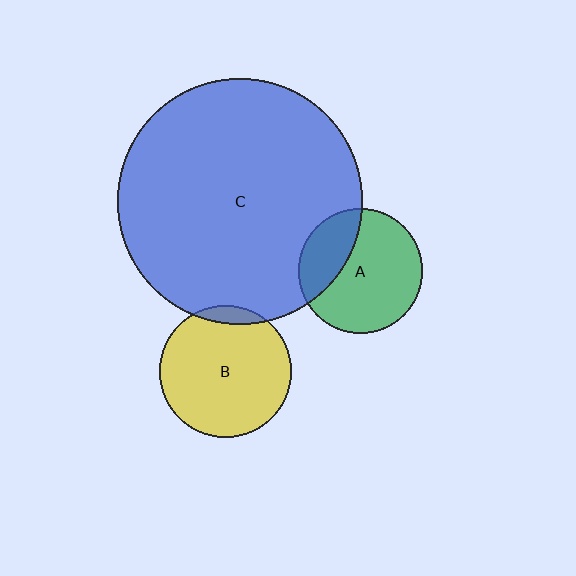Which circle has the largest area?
Circle C (blue).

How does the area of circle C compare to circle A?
Approximately 3.9 times.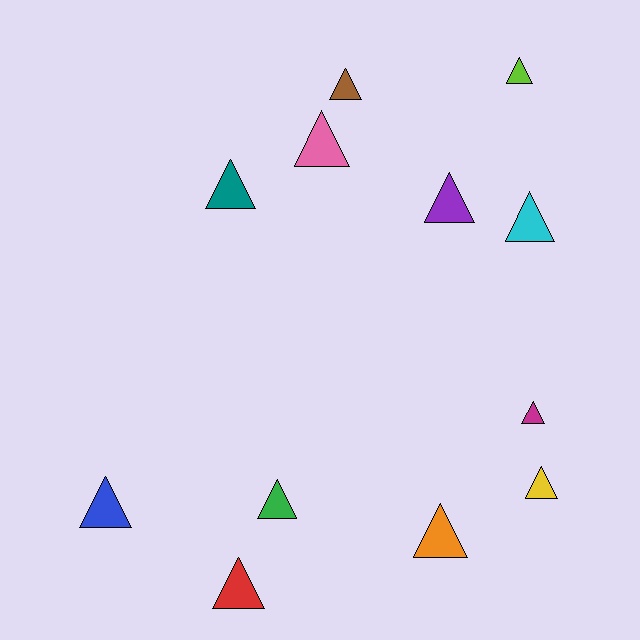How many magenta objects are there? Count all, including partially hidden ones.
There is 1 magenta object.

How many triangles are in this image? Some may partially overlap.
There are 12 triangles.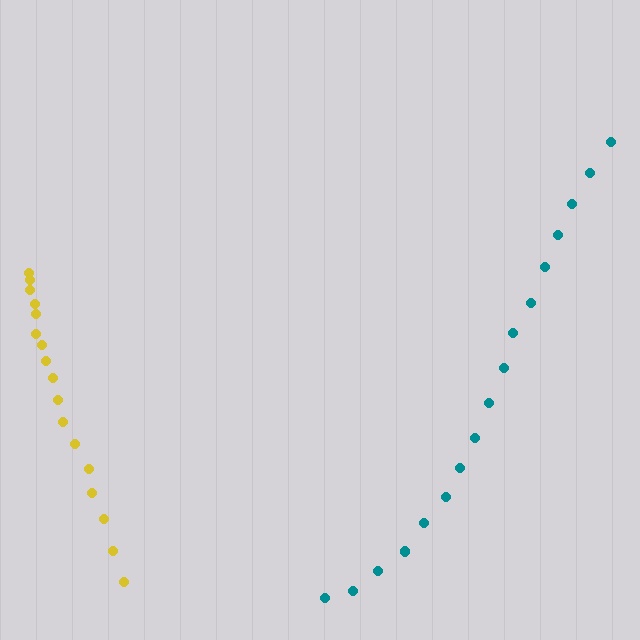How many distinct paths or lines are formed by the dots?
There are 2 distinct paths.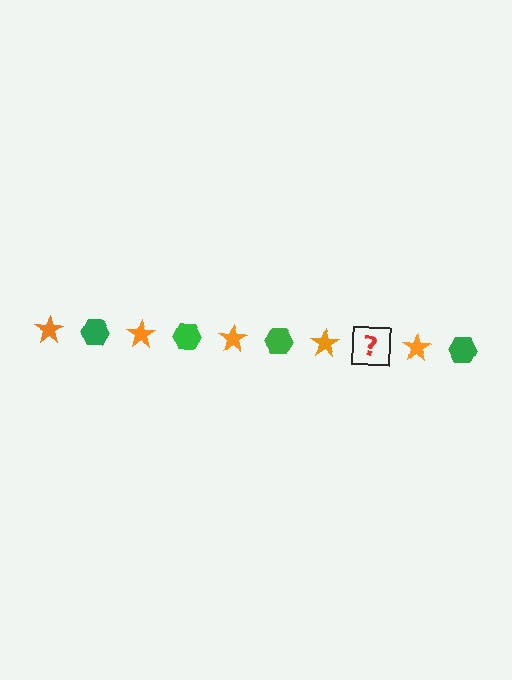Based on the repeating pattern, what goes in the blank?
The blank should be a green hexagon.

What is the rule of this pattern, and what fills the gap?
The rule is that the pattern alternates between orange star and green hexagon. The gap should be filled with a green hexagon.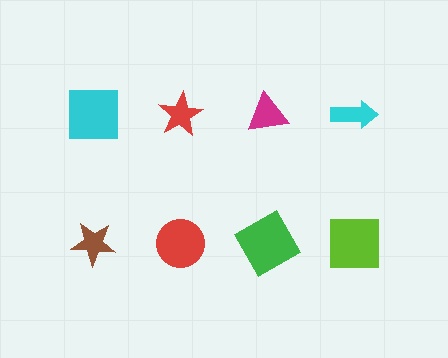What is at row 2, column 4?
A lime square.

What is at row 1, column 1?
A cyan square.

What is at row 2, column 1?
A brown star.